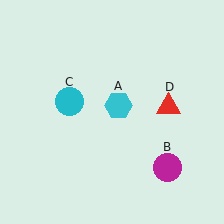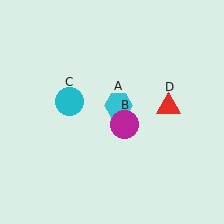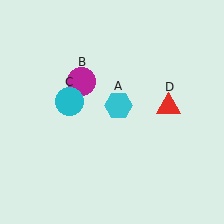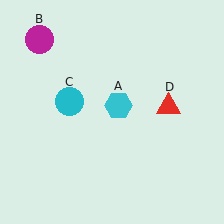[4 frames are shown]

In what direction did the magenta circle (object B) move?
The magenta circle (object B) moved up and to the left.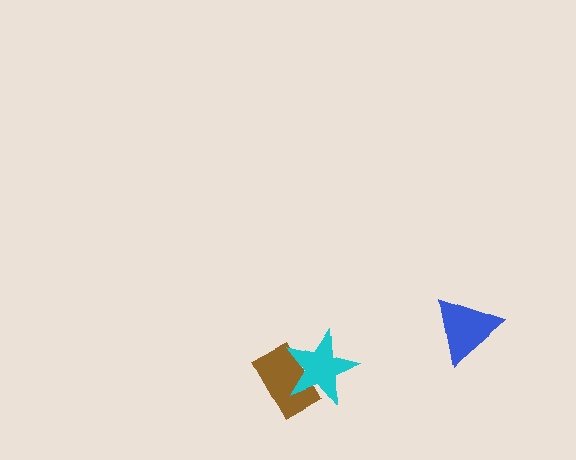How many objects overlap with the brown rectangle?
1 object overlaps with the brown rectangle.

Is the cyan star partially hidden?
No, no other shape covers it.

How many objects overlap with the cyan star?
1 object overlaps with the cyan star.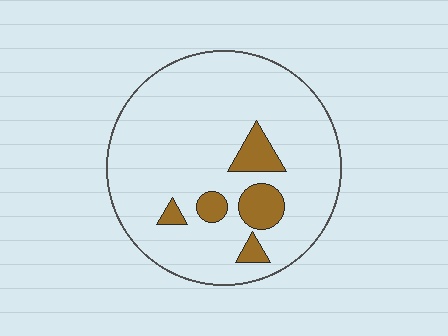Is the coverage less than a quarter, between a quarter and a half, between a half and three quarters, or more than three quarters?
Less than a quarter.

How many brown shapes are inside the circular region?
5.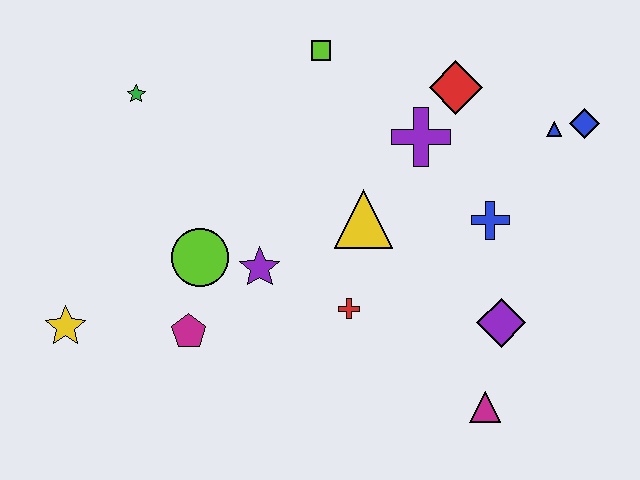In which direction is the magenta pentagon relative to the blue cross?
The magenta pentagon is to the left of the blue cross.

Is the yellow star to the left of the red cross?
Yes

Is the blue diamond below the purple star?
No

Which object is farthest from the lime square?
The magenta triangle is farthest from the lime square.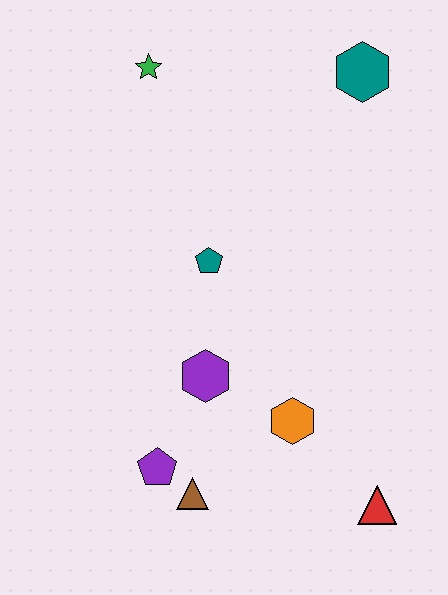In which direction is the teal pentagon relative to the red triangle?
The teal pentagon is above the red triangle.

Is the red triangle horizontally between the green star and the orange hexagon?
No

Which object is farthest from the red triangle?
The green star is farthest from the red triangle.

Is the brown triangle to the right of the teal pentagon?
No